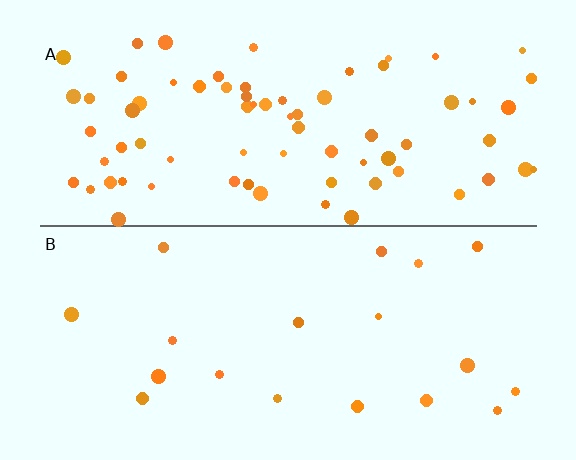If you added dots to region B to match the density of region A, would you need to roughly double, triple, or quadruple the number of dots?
Approximately quadruple.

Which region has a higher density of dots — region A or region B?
A (the top).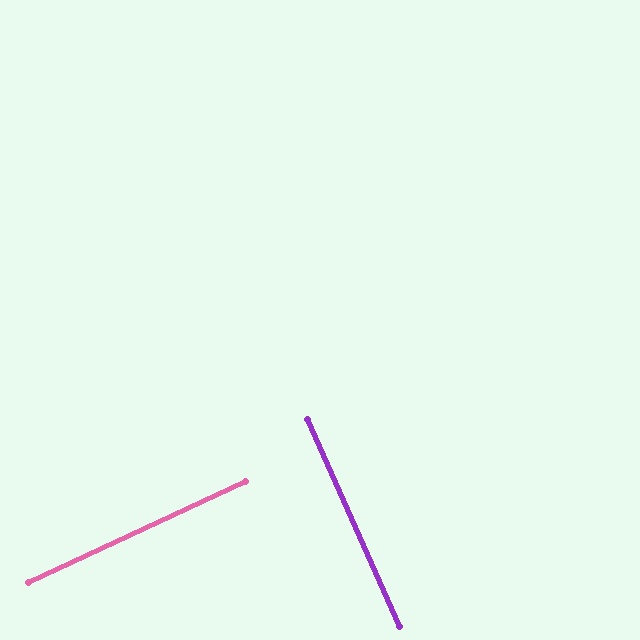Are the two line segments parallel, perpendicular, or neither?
Perpendicular — they meet at approximately 89°.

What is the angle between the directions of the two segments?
Approximately 89 degrees.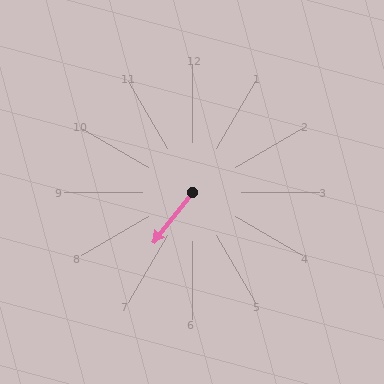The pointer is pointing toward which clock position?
Roughly 7 o'clock.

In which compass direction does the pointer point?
Southwest.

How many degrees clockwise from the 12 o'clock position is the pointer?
Approximately 218 degrees.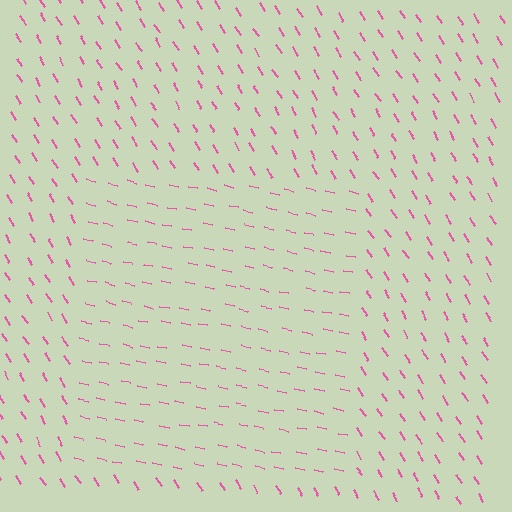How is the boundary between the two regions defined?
The boundary is defined purely by a change in line orientation (approximately 45 degrees difference). All lines are the same color and thickness.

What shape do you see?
I see a rectangle.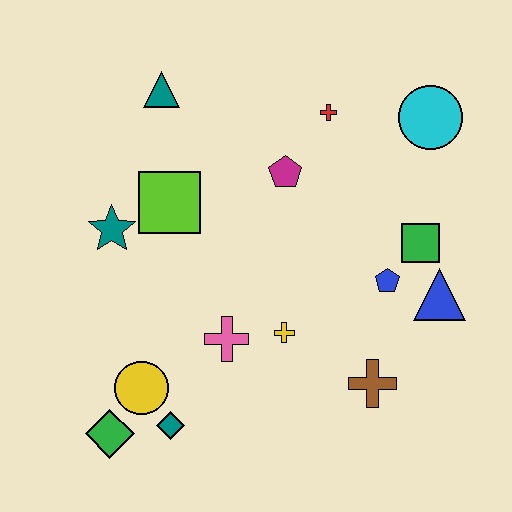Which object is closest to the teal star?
The lime square is closest to the teal star.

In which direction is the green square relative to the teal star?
The green square is to the right of the teal star.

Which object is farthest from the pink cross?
The cyan circle is farthest from the pink cross.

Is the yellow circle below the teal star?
Yes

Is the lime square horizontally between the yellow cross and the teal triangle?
Yes